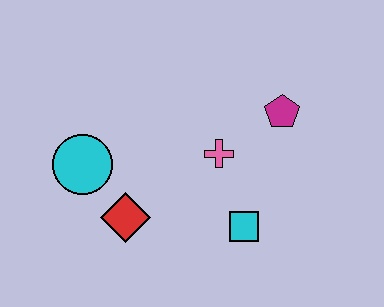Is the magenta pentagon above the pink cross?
Yes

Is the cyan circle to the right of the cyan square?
No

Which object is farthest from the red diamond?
The magenta pentagon is farthest from the red diamond.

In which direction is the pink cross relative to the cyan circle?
The pink cross is to the right of the cyan circle.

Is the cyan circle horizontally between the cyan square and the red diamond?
No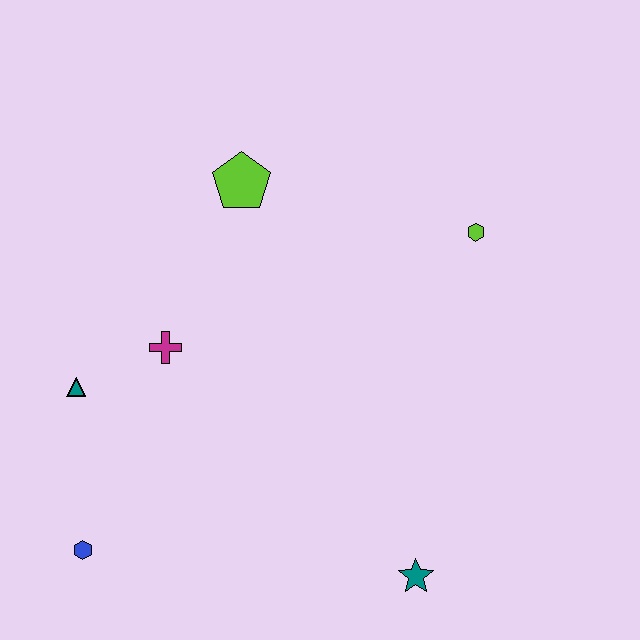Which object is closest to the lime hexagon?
The lime pentagon is closest to the lime hexagon.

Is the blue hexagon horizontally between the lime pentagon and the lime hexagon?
No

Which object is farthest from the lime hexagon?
The blue hexagon is farthest from the lime hexagon.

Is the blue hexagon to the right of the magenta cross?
No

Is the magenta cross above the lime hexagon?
No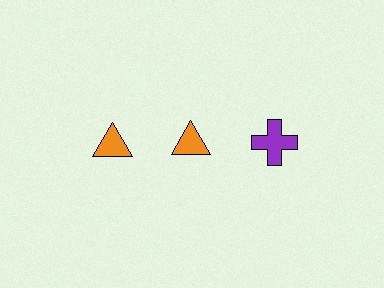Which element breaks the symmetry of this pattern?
The purple cross in the top row, center column breaks the symmetry. All other shapes are orange triangles.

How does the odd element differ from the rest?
It differs in both color (purple instead of orange) and shape (cross instead of triangle).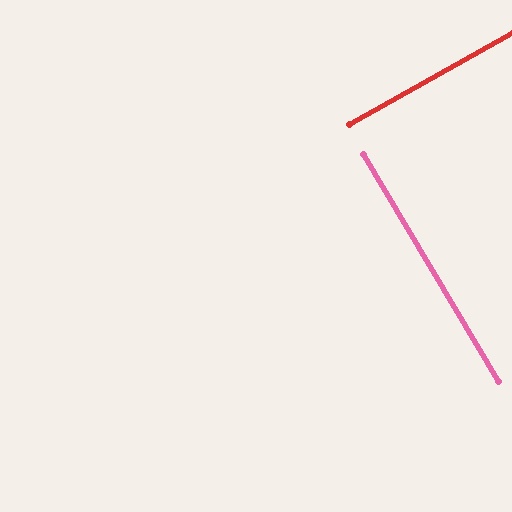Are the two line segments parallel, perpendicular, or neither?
Perpendicular — they meet at approximately 89°.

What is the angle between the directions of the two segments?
Approximately 89 degrees.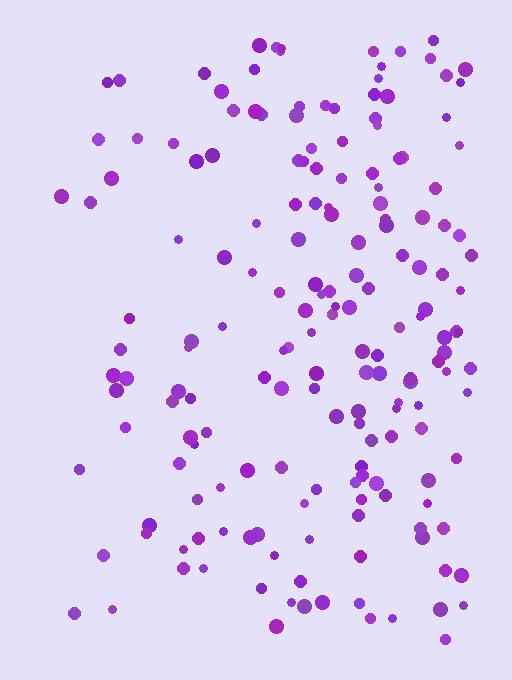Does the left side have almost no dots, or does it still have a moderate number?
Still a moderate number, just noticeably fewer than the right.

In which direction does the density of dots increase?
From left to right, with the right side densest.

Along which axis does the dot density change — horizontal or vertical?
Horizontal.